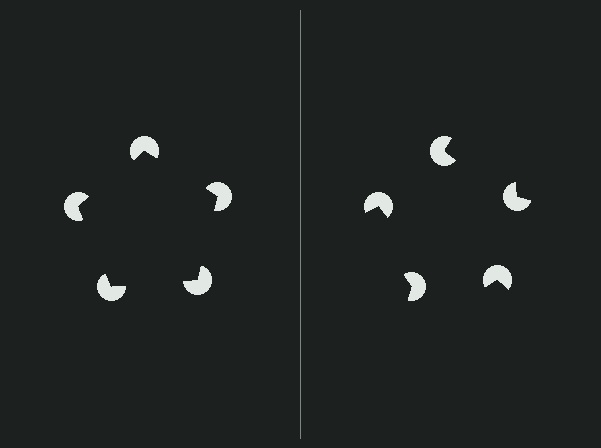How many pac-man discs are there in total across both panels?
10 — 5 on each side.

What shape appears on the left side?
An illusory pentagon.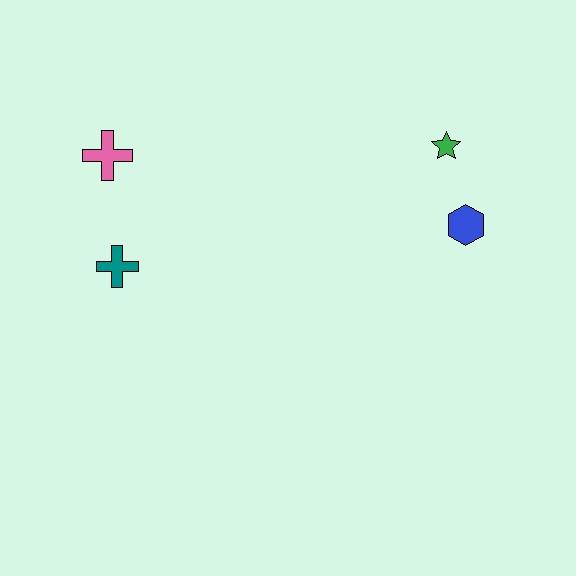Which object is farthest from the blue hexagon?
The pink cross is farthest from the blue hexagon.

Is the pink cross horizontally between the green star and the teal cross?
No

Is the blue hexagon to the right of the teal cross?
Yes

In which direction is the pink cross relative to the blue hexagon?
The pink cross is to the left of the blue hexagon.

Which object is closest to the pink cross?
The teal cross is closest to the pink cross.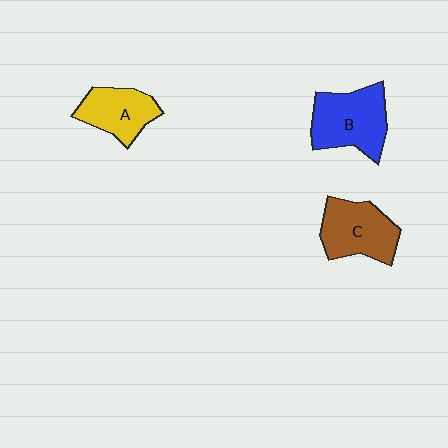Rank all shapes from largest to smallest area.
From largest to smallest: B (blue), C (brown), A (yellow).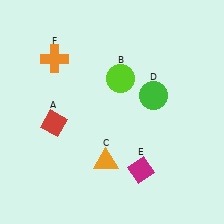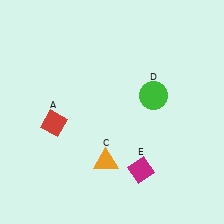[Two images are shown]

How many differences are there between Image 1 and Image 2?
There are 2 differences between the two images.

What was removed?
The lime circle (B), the orange cross (F) were removed in Image 2.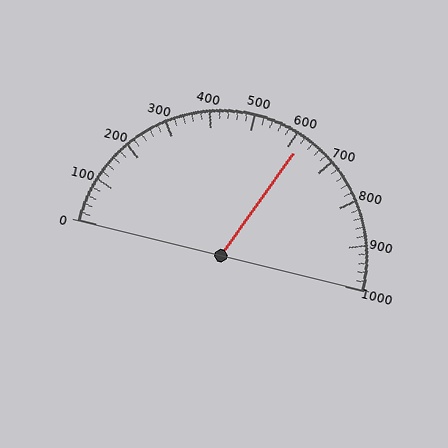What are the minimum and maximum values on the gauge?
The gauge ranges from 0 to 1000.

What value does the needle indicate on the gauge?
The needle indicates approximately 620.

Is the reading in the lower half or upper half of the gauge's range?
The reading is in the upper half of the range (0 to 1000).